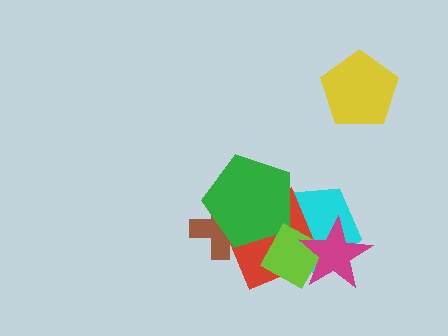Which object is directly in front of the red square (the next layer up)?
The green pentagon is directly in front of the red square.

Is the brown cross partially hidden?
Yes, it is partially covered by another shape.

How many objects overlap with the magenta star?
3 objects overlap with the magenta star.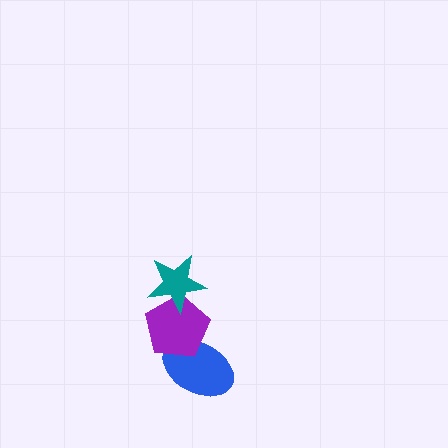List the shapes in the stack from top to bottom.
From top to bottom: the teal star, the purple pentagon, the blue ellipse.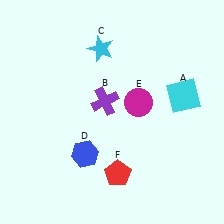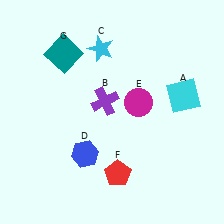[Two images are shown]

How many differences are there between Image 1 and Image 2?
There is 1 difference between the two images.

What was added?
A teal square (G) was added in Image 2.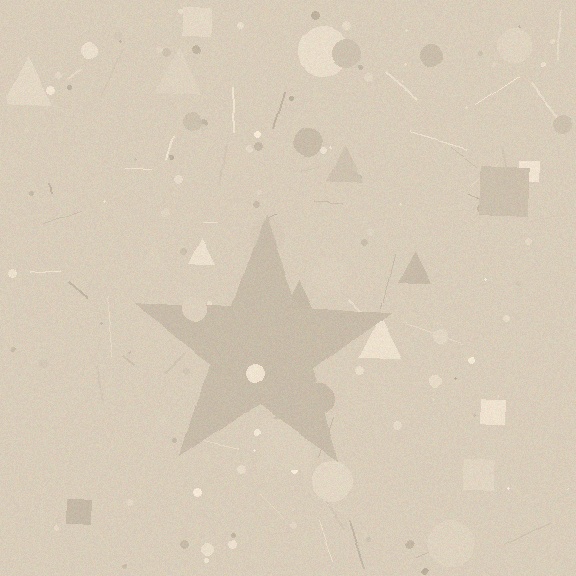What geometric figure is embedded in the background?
A star is embedded in the background.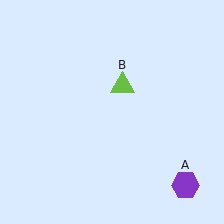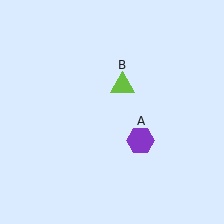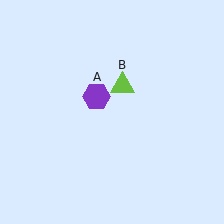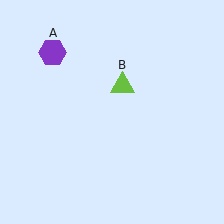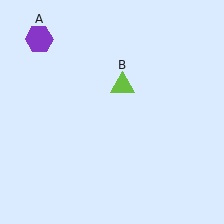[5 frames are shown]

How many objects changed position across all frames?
1 object changed position: purple hexagon (object A).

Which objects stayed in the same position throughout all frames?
Lime triangle (object B) remained stationary.